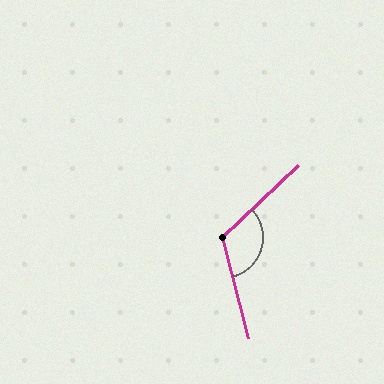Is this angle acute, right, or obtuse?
It is obtuse.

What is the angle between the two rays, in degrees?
Approximately 119 degrees.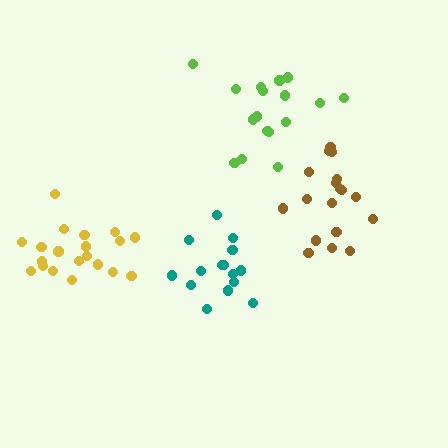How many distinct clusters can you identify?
There are 4 distinct clusters.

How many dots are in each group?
Group 1: 18 dots, Group 2: 15 dots, Group 3: 20 dots, Group 4: 17 dots (70 total).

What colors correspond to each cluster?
The clusters are colored: brown, teal, yellow, lime.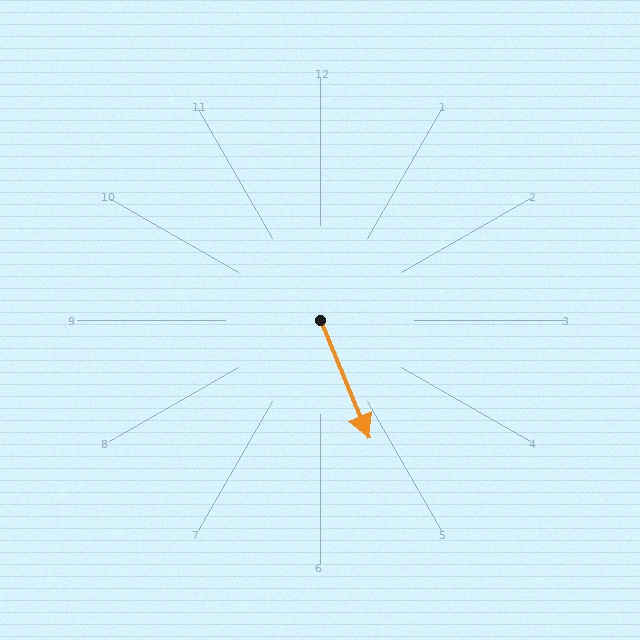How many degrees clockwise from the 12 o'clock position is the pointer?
Approximately 157 degrees.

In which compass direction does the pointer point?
Southeast.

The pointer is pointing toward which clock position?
Roughly 5 o'clock.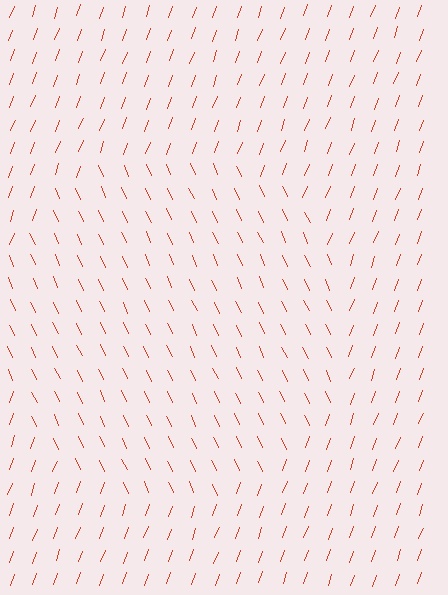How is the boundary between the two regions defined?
The boundary is defined purely by a change in line orientation (approximately 45 degrees difference). All lines are the same color and thickness.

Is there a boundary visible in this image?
Yes, there is a texture boundary formed by a change in line orientation.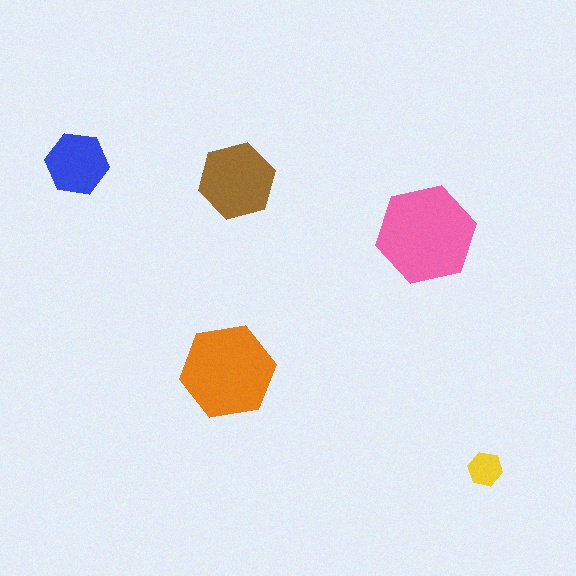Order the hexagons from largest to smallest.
the pink one, the orange one, the brown one, the blue one, the yellow one.